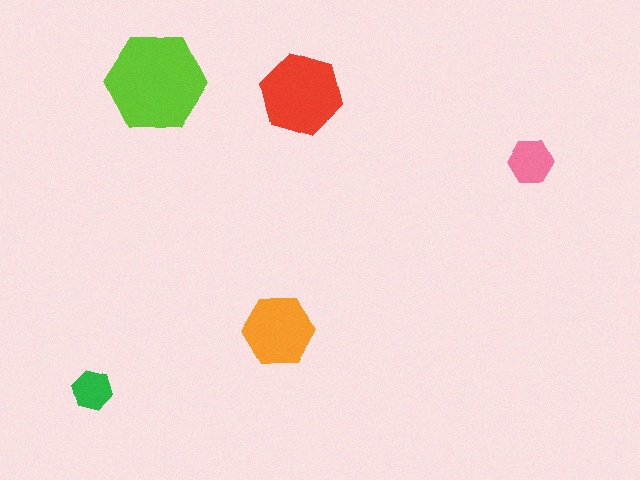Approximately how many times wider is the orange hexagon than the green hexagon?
About 2 times wider.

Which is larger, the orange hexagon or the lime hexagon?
The lime one.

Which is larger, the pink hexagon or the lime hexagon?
The lime one.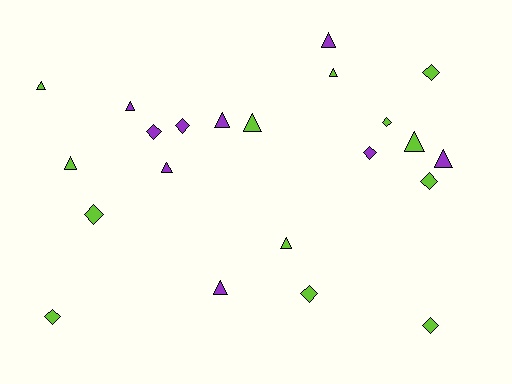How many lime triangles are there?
There are 6 lime triangles.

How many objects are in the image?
There are 22 objects.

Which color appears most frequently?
Lime, with 13 objects.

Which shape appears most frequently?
Triangle, with 12 objects.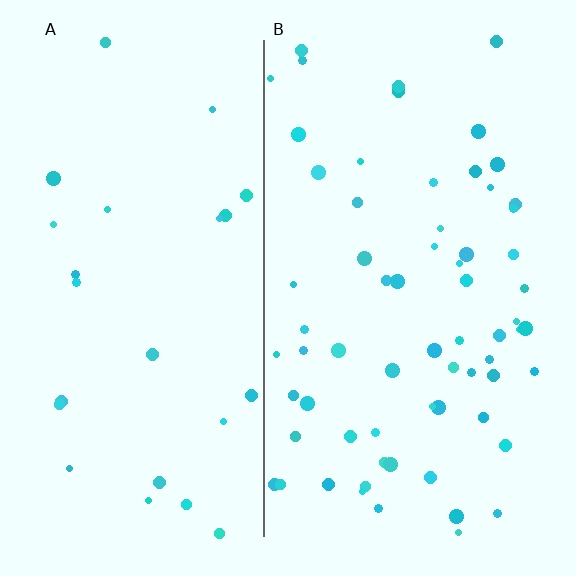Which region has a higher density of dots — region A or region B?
B (the right).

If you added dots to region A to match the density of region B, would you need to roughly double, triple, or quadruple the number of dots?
Approximately triple.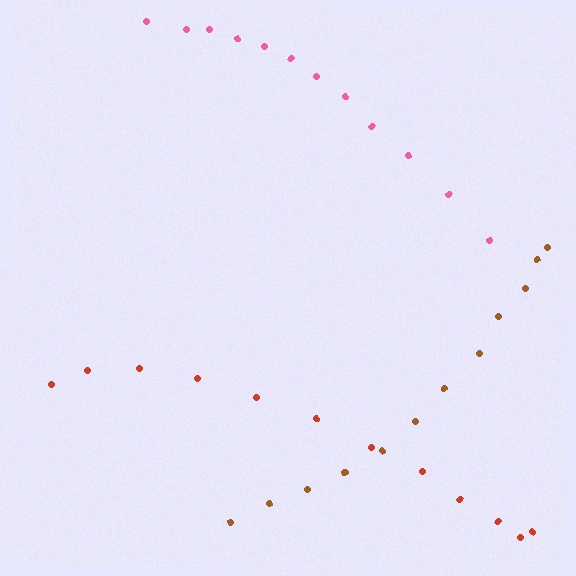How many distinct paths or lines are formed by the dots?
There are 3 distinct paths.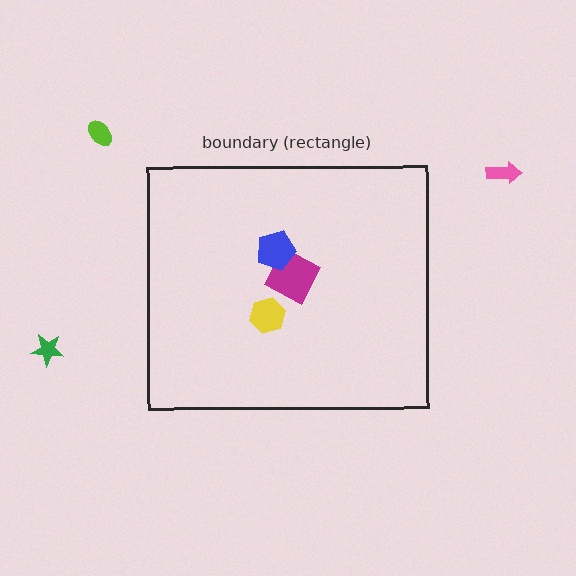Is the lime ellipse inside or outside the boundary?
Outside.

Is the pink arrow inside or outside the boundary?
Outside.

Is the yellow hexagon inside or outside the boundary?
Inside.